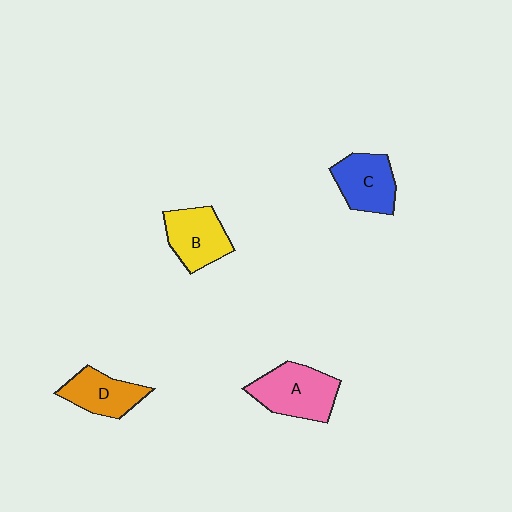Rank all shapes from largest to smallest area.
From largest to smallest: A (pink), B (yellow), C (blue), D (orange).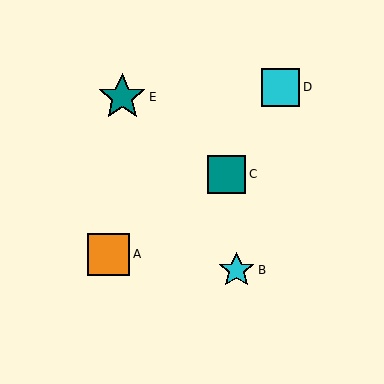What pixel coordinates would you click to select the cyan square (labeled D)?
Click at (281, 87) to select the cyan square D.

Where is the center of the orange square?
The center of the orange square is at (109, 254).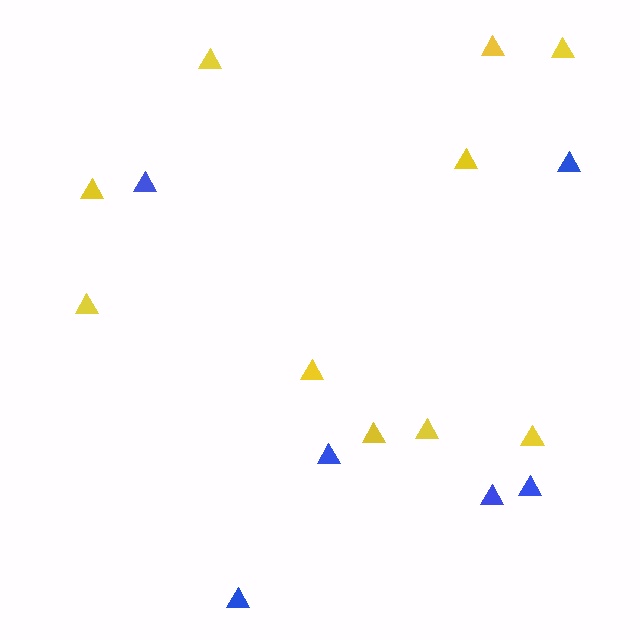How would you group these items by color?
There are 2 groups: one group of blue triangles (6) and one group of yellow triangles (10).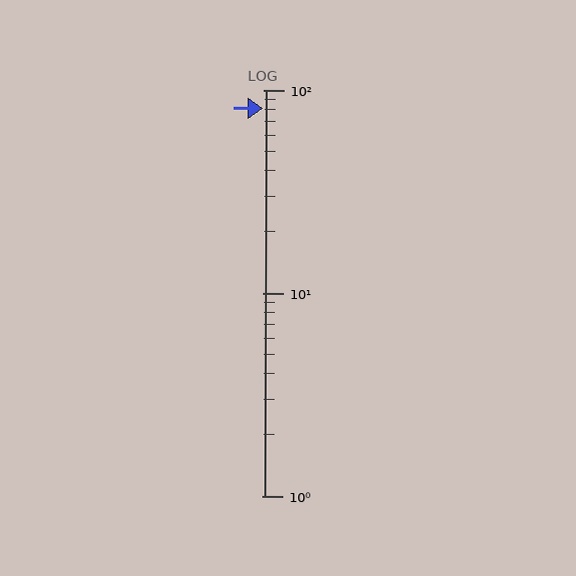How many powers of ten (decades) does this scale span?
The scale spans 2 decades, from 1 to 100.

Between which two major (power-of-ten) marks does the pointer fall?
The pointer is between 10 and 100.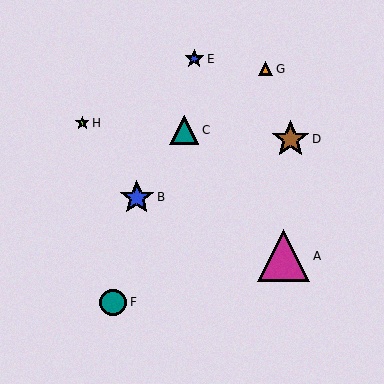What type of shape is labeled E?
Shape E is a blue star.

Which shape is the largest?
The magenta triangle (labeled A) is the largest.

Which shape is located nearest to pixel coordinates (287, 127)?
The brown star (labeled D) at (290, 139) is nearest to that location.